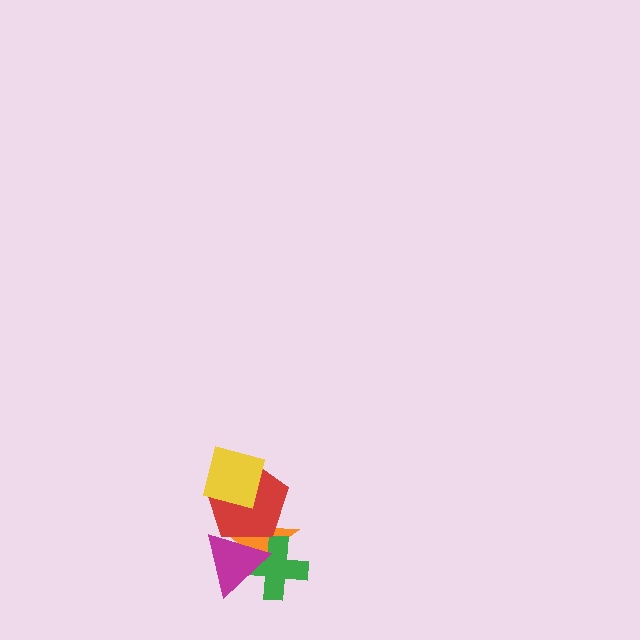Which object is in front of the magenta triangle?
The red pentagon is in front of the magenta triangle.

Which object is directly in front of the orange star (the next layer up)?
The green cross is directly in front of the orange star.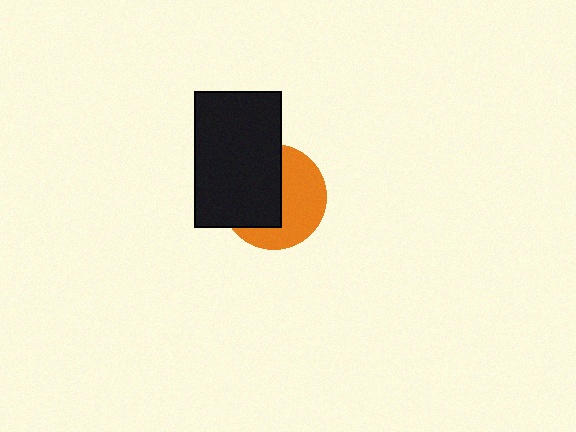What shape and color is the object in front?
The object in front is a black rectangle.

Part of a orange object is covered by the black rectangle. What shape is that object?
It is a circle.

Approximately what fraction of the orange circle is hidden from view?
Roughly 49% of the orange circle is hidden behind the black rectangle.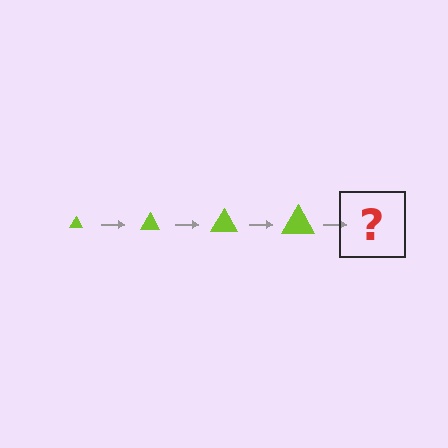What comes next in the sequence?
The next element should be a lime triangle, larger than the previous one.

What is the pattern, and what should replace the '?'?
The pattern is that the triangle gets progressively larger each step. The '?' should be a lime triangle, larger than the previous one.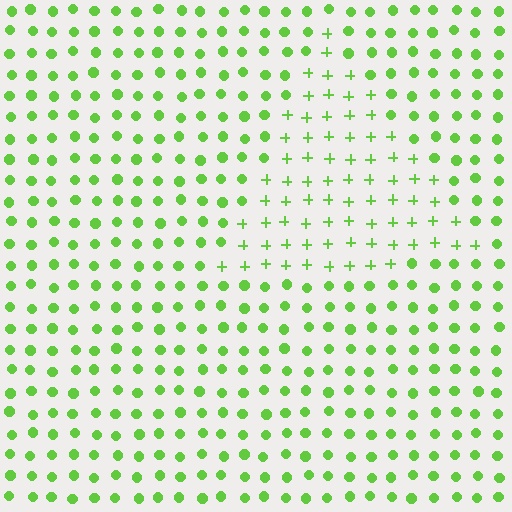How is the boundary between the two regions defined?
The boundary is defined by a change in element shape: plus signs inside vs. circles outside. All elements share the same color and spacing.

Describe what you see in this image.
The image is filled with small lime elements arranged in a uniform grid. A triangle-shaped region contains plus signs, while the surrounding area contains circles. The boundary is defined purely by the change in element shape.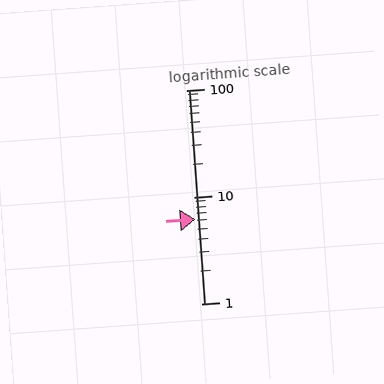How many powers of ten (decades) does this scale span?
The scale spans 2 decades, from 1 to 100.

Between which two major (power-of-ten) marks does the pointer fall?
The pointer is between 1 and 10.